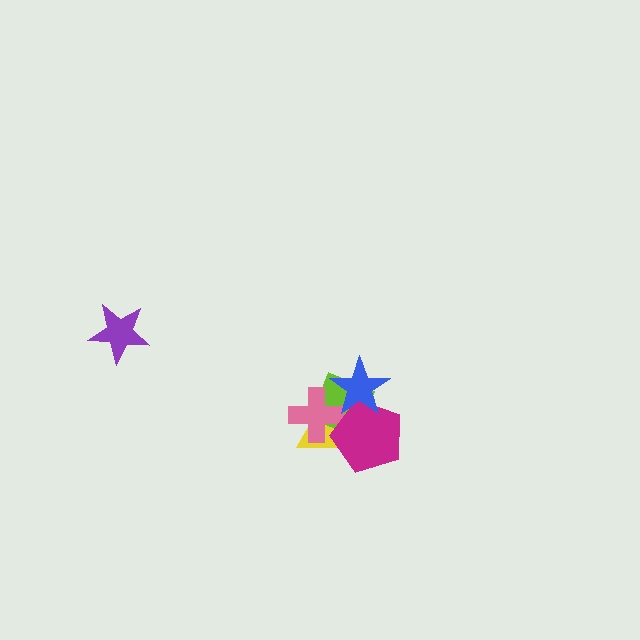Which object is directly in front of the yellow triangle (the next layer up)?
The lime diamond is directly in front of the yellow triangle.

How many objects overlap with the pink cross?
4 objects overlap with the pink cross.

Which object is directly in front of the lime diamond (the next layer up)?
The pink cross is directly in front of the lime diamond.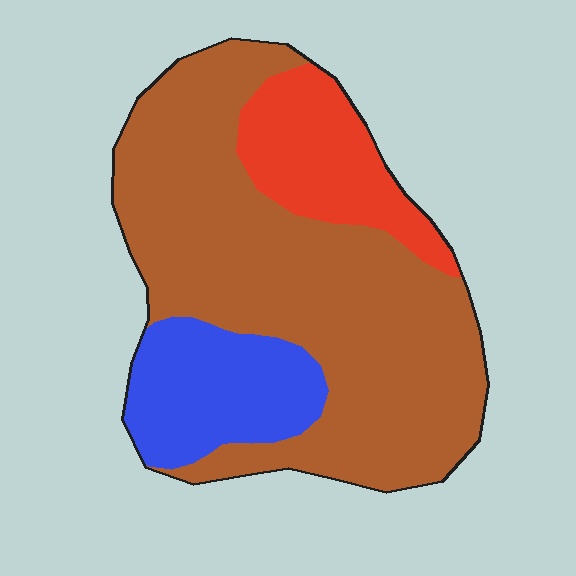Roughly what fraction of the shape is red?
Red covers 16% of the shape.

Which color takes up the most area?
Brown, at roughly 65%.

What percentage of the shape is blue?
Blue takes up about one sixth (1/6) of the shape.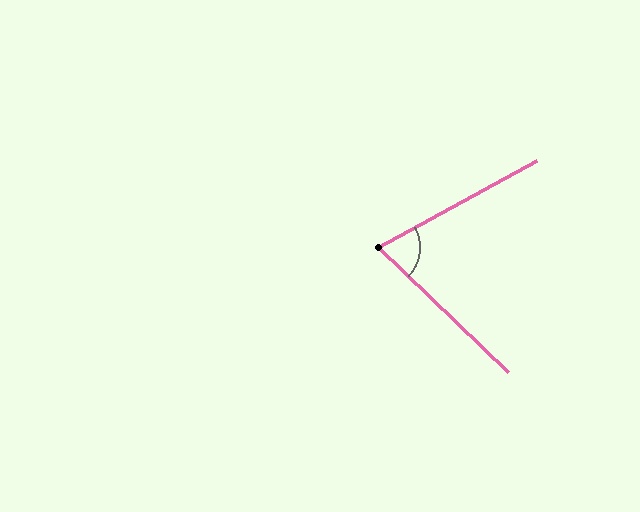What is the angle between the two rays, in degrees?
Approximately 73 degrees.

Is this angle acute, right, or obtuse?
It is acute.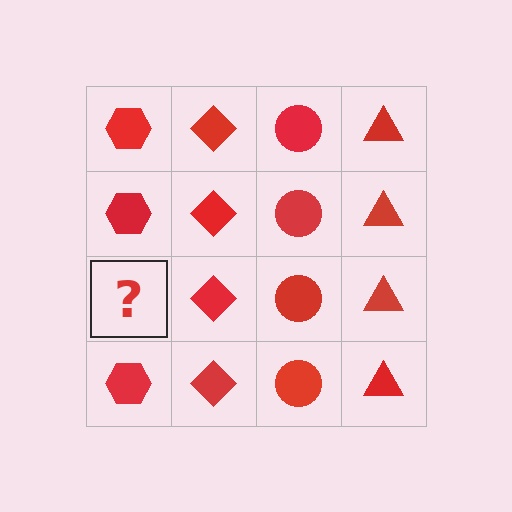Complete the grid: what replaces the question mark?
The question mark should be replaced with a red hexagon.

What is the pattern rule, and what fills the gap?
The rule is that each column has a consistent shape. The gap should be filled with a red hexagon.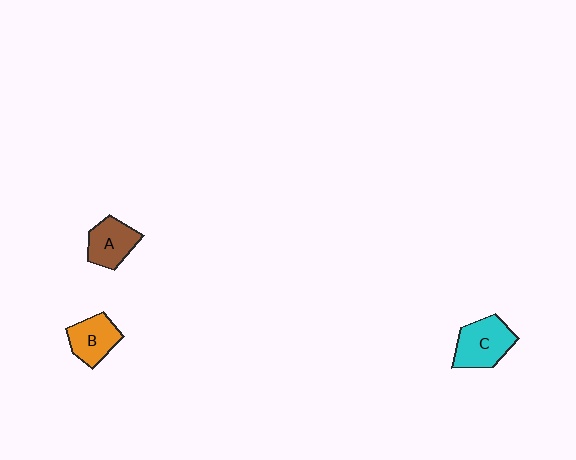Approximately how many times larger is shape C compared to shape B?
Approximately 1.3 times.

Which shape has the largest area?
Shape C (cyan).